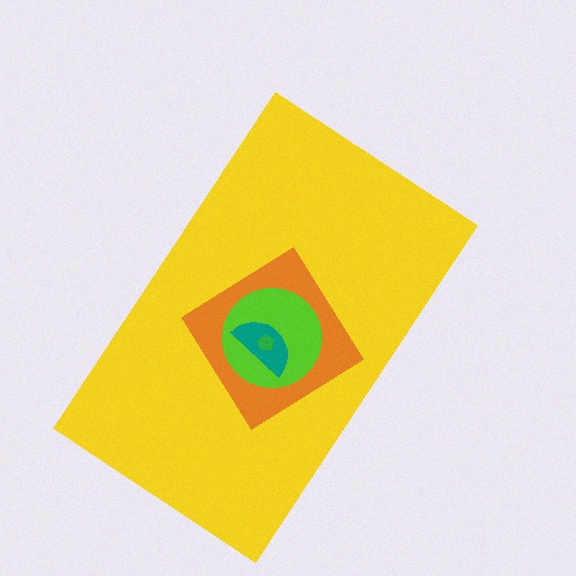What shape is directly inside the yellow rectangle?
The orange diamond.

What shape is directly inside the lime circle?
The teal semicircle.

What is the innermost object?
The green pentagon.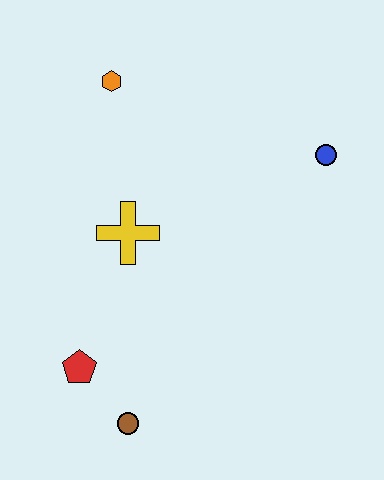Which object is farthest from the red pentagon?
The blue circle is farthest from the red pentagon.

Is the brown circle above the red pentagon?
No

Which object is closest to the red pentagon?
The brown circle is closest to the red pentagon.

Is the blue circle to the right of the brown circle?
Yes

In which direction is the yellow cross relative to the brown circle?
The yellow cross is above the brown circle.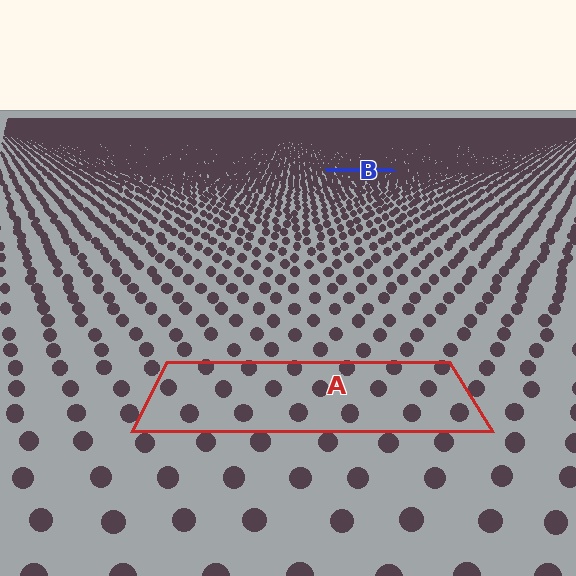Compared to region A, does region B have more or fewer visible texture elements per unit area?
Region B has more texture elements per unit area — they are packed more densely because it is farther away.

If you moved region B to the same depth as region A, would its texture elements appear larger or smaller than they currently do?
They would appear larger. At a closer depth, the same texture elements are projected at a bigger on-screen size.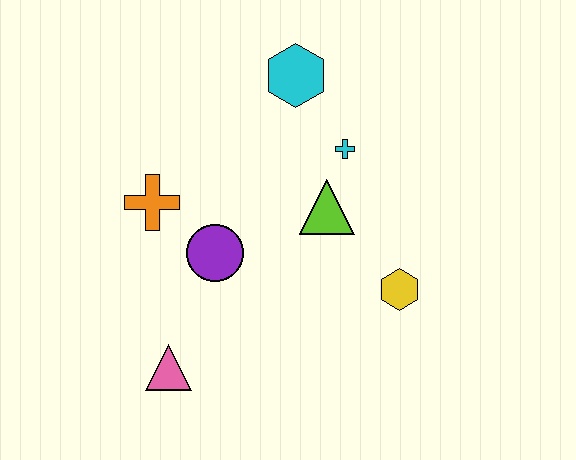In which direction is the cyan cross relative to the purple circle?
The cyan cross is to the right of the purple circle.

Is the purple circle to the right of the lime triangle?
No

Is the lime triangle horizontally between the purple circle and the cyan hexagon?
No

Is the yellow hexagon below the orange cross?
Yes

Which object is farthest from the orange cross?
The yellow hexagon is farthest from the orange cross.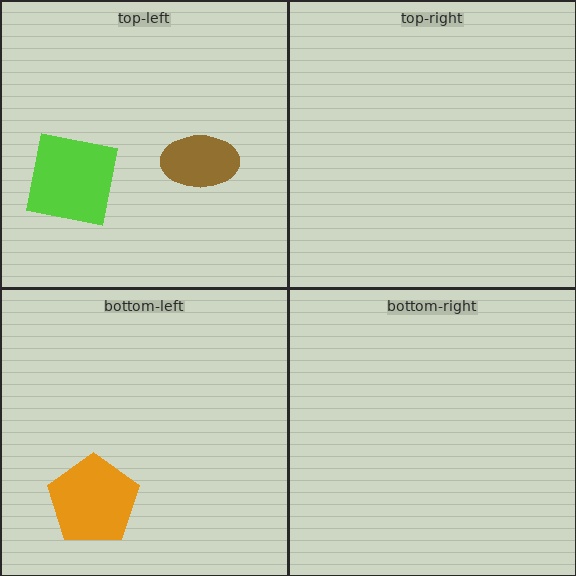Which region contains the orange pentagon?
The bottom-left region.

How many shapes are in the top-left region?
2.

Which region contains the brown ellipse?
The top-left region.